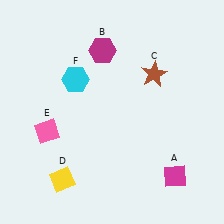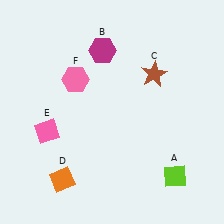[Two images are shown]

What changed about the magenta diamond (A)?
In Image 1, A is magenta. In Image 2, it changed to lime.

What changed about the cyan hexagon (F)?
In Image 1, F is cyan. In Image 2, it changed to pink.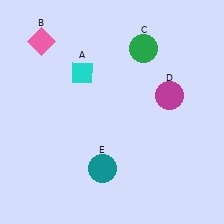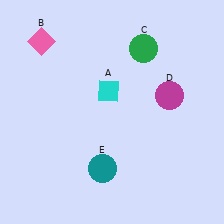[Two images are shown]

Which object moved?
The cyan diamond (A) moved right.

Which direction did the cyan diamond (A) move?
The cyan diamond (A) moved right.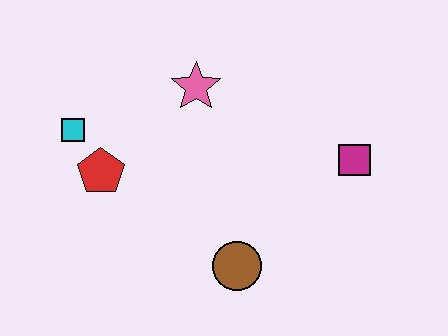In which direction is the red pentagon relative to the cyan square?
The red pentagon is below the cyan square.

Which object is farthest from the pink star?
The brown circle is farthest from the pink star.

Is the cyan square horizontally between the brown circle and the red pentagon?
No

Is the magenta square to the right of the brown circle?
Yes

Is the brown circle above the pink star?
No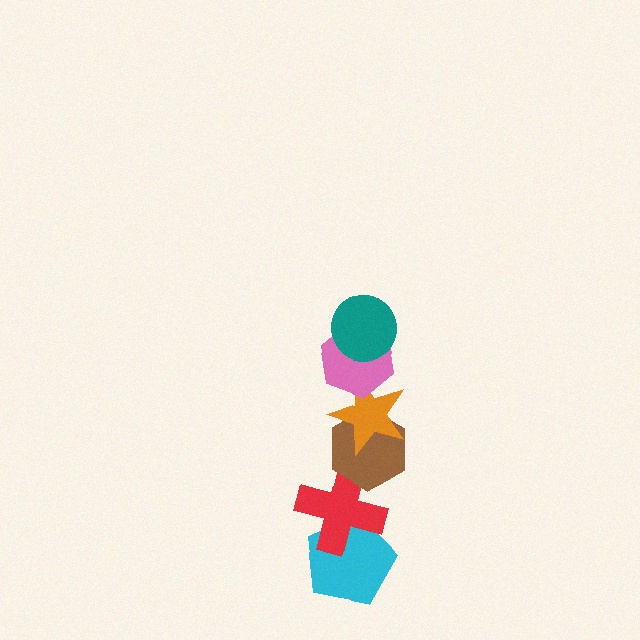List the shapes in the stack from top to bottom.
From top to bottom: the teal circle, the pink hexagon, the orange star, the brown hexagon, the red cross, the cyan pentagon.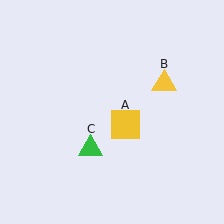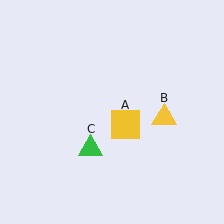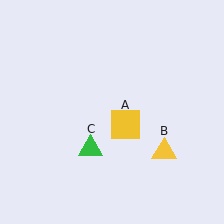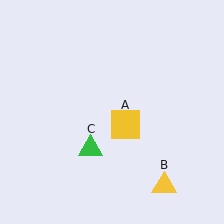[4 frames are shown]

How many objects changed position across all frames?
1 object changed position: yellow triangle (object B).